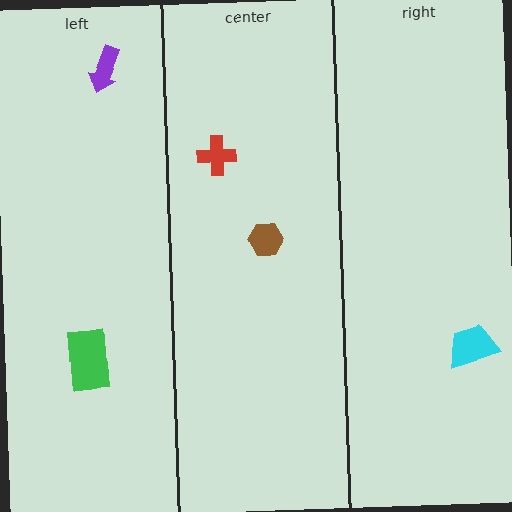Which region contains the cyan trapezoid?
The right region.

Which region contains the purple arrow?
The left region.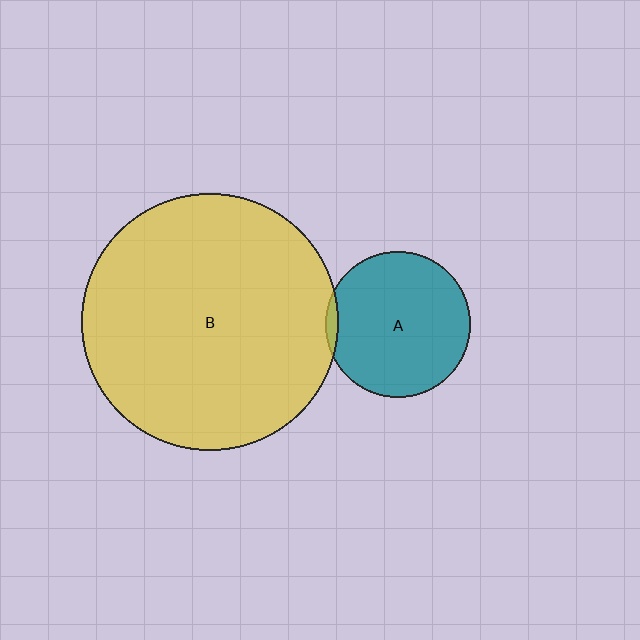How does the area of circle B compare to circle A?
Approximately 3.1 times.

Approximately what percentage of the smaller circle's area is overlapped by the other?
Approximately 5%.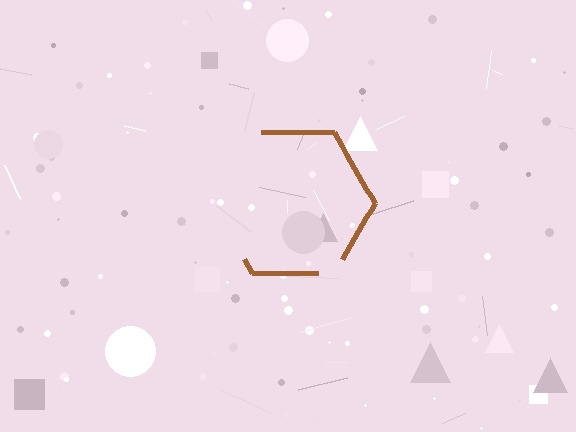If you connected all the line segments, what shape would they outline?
They would outline a hexagon.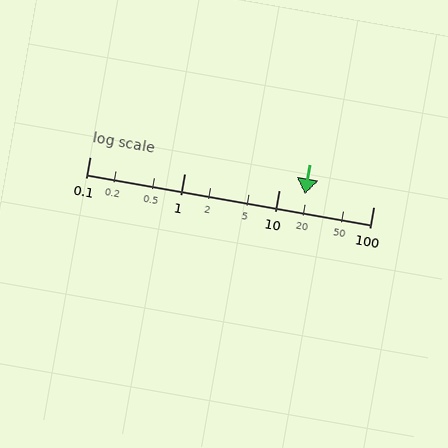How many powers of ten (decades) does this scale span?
The scale spans 3 decades, from 0.1 to 100.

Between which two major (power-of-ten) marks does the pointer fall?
The pointer is between 10 and 100.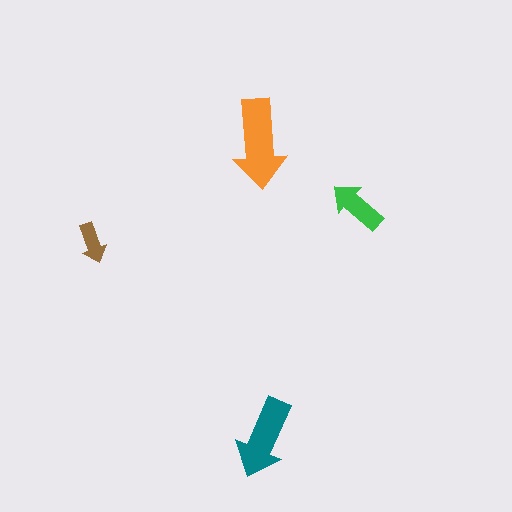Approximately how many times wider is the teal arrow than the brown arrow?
About 2 times wider.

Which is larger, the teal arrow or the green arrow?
The teal one.